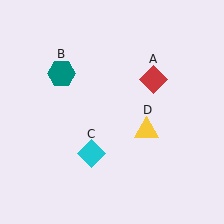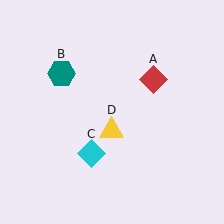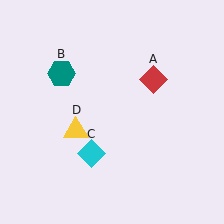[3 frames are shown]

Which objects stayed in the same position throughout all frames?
Red diamond (object A) and teal hexagon (object B) and cyan diamond (object C) remained stationary.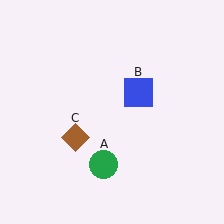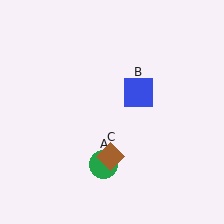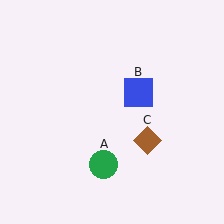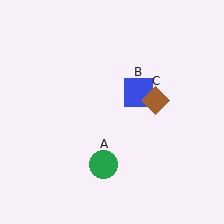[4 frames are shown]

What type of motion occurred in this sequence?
The brown diamond (object C) rotated counterclockwise around the center of the scene.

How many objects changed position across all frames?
1 object changed position: brown diamond (object C).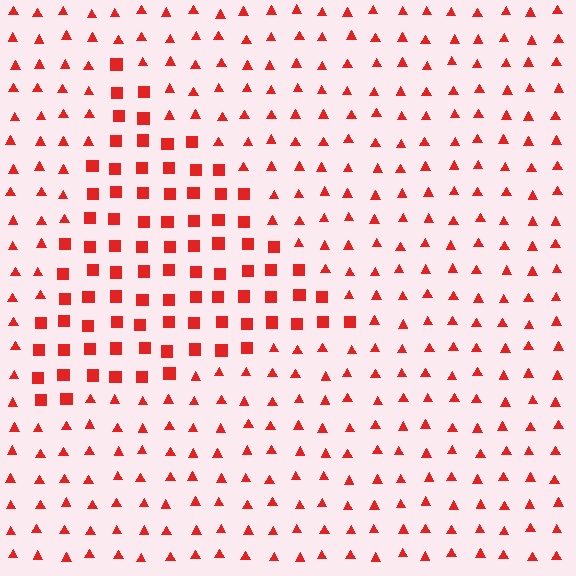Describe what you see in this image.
The image is filled with small red elements arranged in a uniform grid. A triangle-shaped region contains squares, while the surrounding area contains triangles. The boundary is defined purely by the change in element shape.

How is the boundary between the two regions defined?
The boundary is defined by a change in element shape: squares inside vs. triangles outside. All elements share the same color and spacing.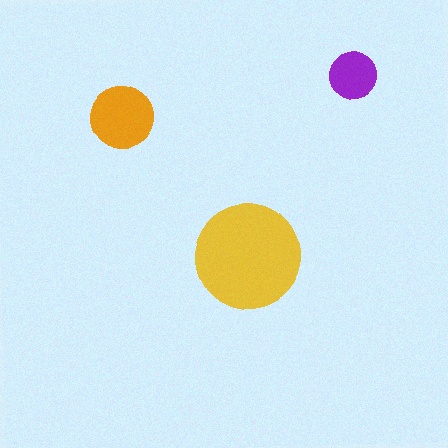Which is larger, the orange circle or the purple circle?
The orange one.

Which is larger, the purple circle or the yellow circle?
The yellow one.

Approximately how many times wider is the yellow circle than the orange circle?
About 1.5 times wider.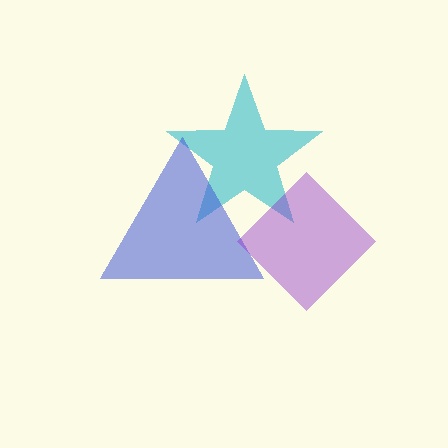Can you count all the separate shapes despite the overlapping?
Yes, there are 3 separate shapes.